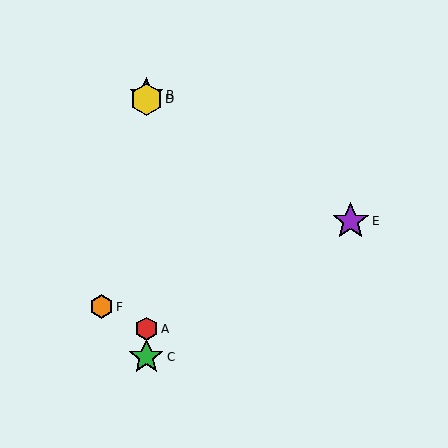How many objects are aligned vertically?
4 objects (A, B, C, D) are aligned vertically.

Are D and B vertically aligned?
Yes, both are at x≈146.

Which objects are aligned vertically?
Objects A, B, C, D are aligned vertically.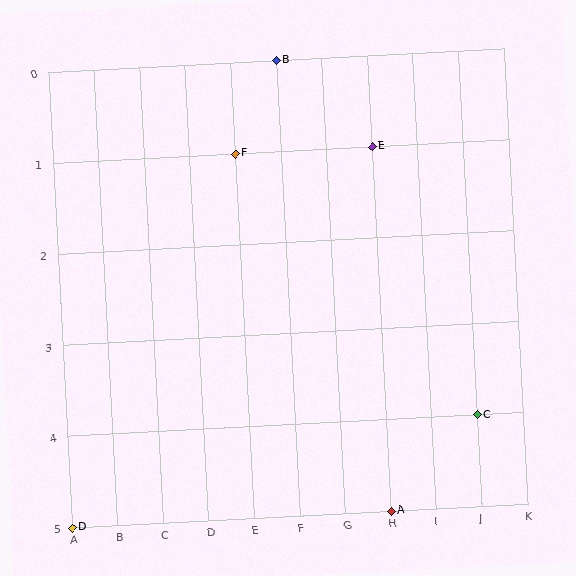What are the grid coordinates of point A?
Point A is at grid coordinates (H, 5).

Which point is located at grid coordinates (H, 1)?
Point E is at (H, 1).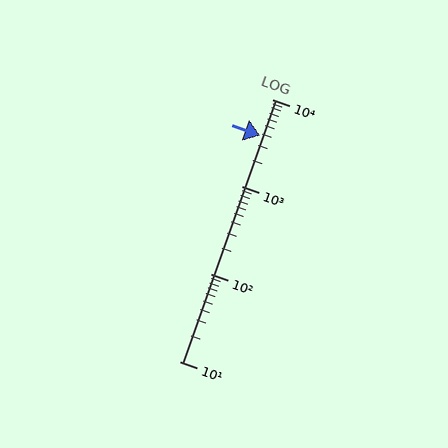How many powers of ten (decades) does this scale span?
The scale spans 3 decades, from 10 to 10000.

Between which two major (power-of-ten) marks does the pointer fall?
The pointer is between 1000 and 10000.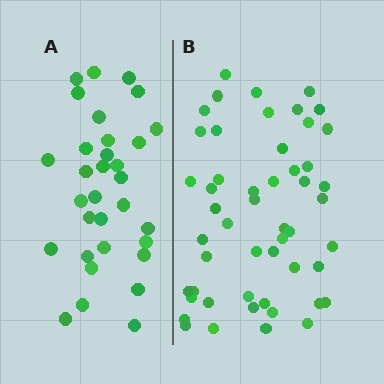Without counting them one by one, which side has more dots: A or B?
Region B (the right region) has more dots.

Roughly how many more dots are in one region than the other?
Region B has approximately 20 more dots than region A.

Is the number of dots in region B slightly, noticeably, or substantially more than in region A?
Region B has substantially more. The ratio is roughly 1.6 to 1.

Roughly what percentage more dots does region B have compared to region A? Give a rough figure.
About 60% more.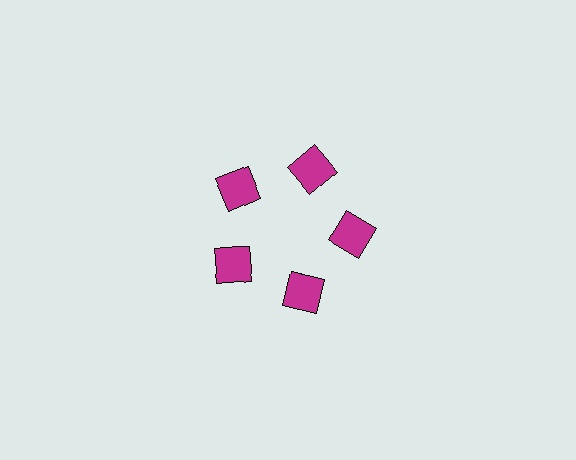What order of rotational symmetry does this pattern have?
This pattern has 5-fold rotational symmetry.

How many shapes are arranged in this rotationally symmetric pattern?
There are 5 shapes, arranged in 5 groups of 1.